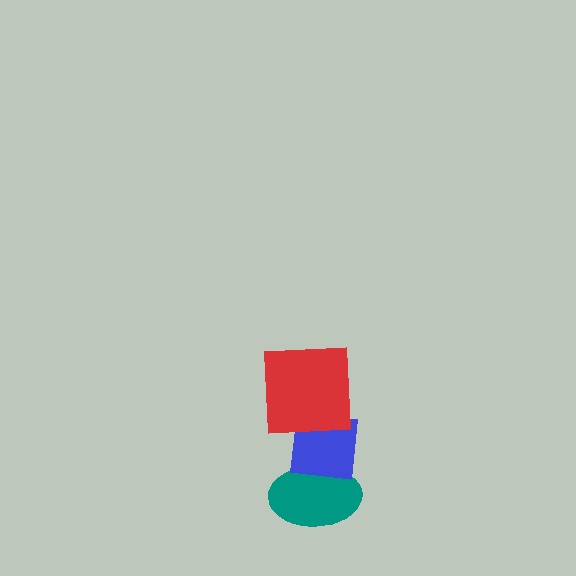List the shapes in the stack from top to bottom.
From top to bottom: the red square, the blue square, the teal ellipse.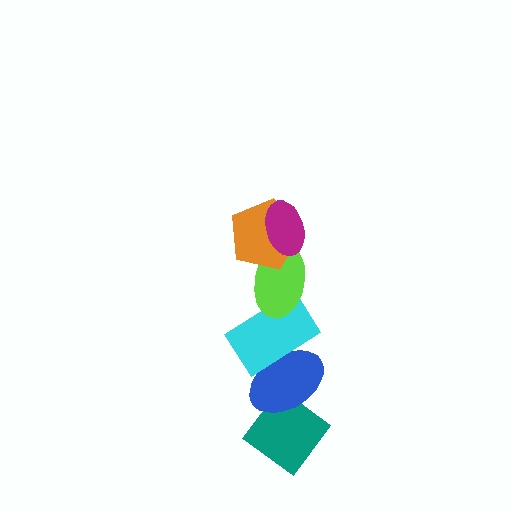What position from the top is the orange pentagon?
The orange pentagon is 2nd from the top.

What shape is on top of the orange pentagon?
The magenta ellipse is on top of the orange pentagon.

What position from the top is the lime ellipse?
The lime ellipse is 3rd from the top.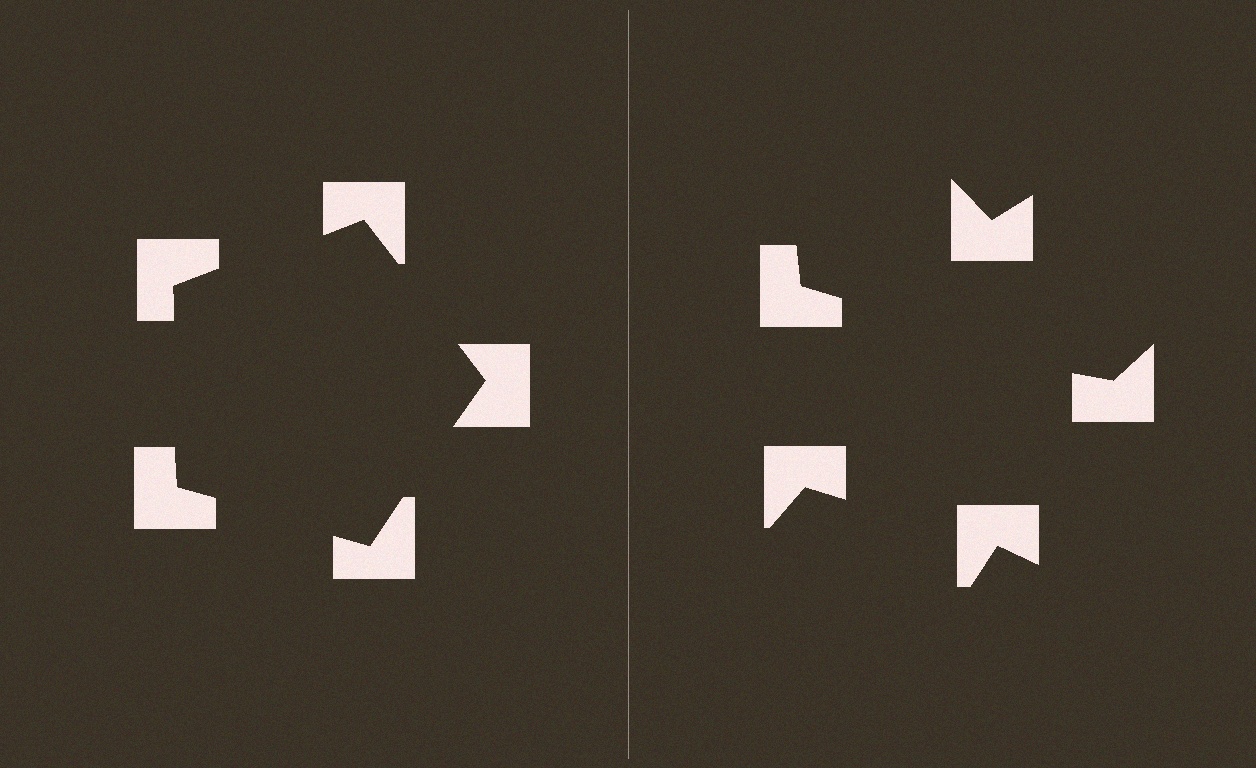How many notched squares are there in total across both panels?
10 — 5 on each side.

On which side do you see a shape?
An illusory pentagon appears on the left side. On the right side the wedge cuts are rotated, so no coherent shape forms.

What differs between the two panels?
The notched squares are positioned identically on both sides; only the wedge orientations differ. On the left they align to a pentagon; on the right they are misaligned.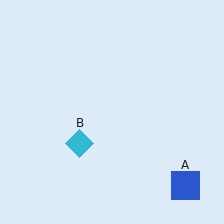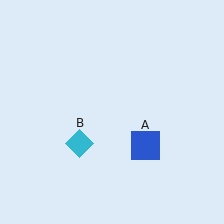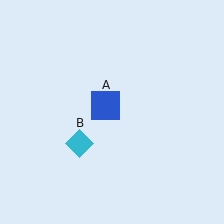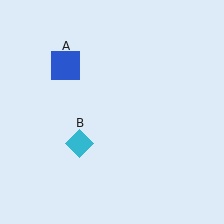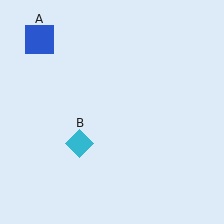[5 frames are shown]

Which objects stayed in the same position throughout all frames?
Cyan diamond (object B) remained stationary.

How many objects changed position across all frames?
1 object changed position: blue square (object A).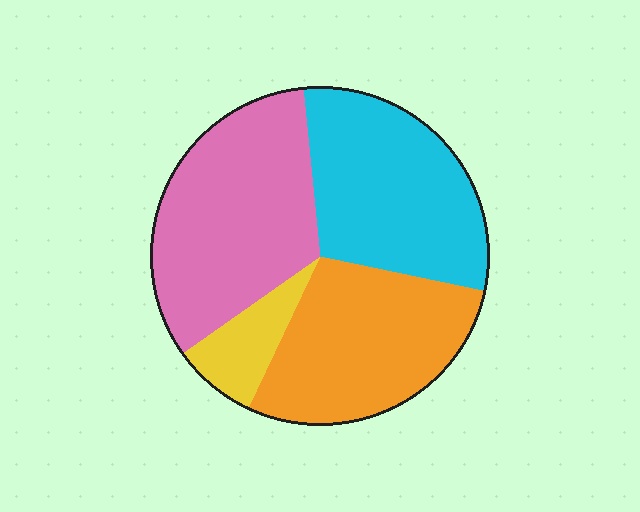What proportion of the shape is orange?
Orange covers 29% of the shape.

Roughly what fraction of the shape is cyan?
Cyan covers around 30% of the shape.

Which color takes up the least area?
Yellow, at roughly 10%.